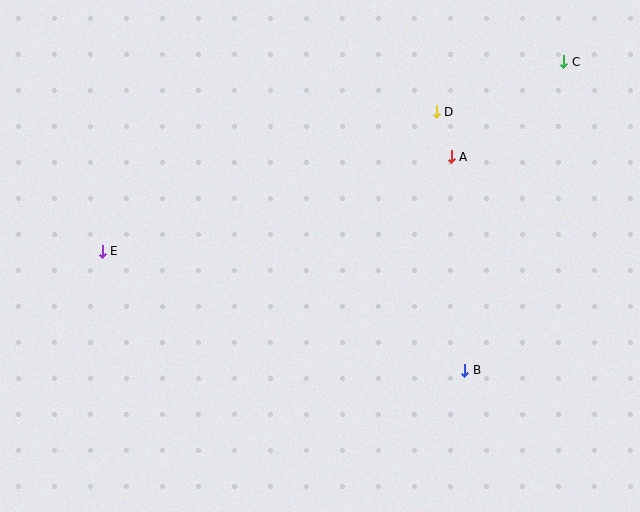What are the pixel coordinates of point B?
Point B is at (465, 370).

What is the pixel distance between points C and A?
The distance between C and A is 147 pixels.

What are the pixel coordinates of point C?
Point C is at (564, 62).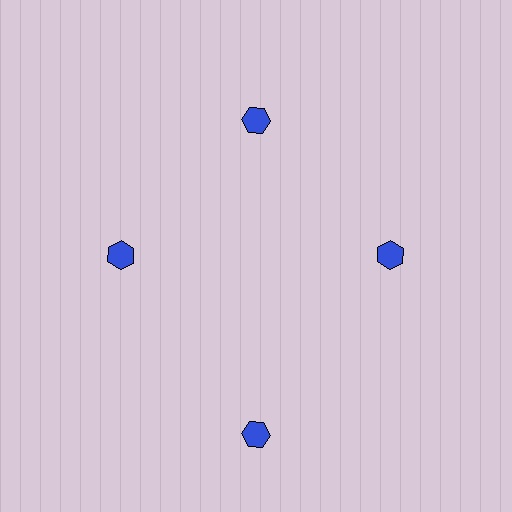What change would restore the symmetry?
The symmetry would be restored by moving it inward, back onto the ring so that all 4 hexagons sit at equal angles and equal distance from the center.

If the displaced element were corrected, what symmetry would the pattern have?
It would have 4-fold rotational symmetry — the pattern would map onto itself every 90 degrees.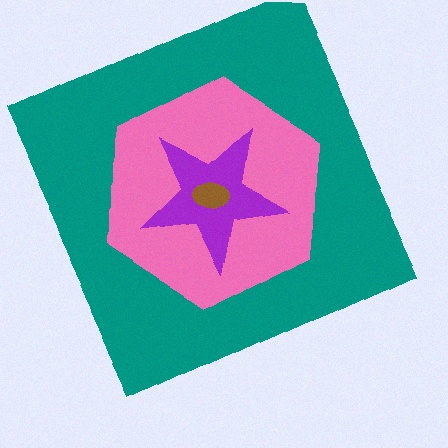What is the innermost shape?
The brown ellipse.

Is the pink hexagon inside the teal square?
Yes.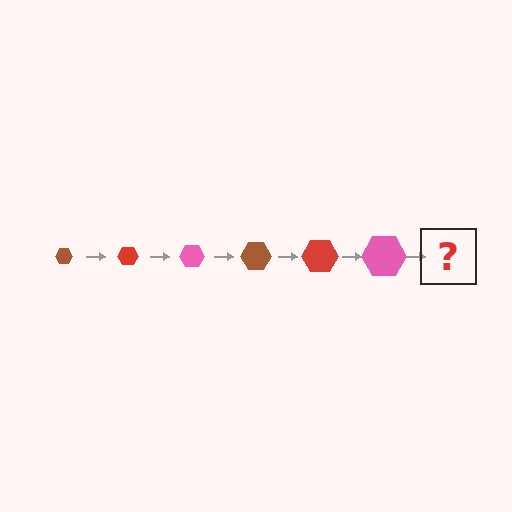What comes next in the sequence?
The next element should be a brown hexagon, larger than the previous one.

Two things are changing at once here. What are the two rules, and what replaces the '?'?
The two rules are that the hexagon grows larger each step and the color cycles through brown, red, and pink. The '?' should be a brown hexagon, larger than the previous one.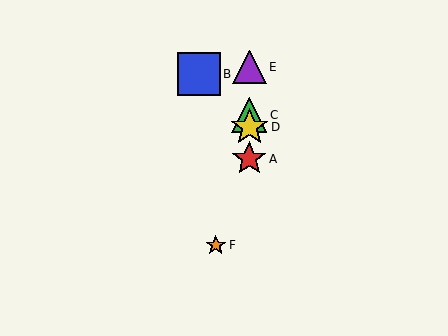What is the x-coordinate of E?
Object E is at x≈249.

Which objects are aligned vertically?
Objects A, C, D, E are aligned vertically.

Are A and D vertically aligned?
Yes, both are at x≈249.